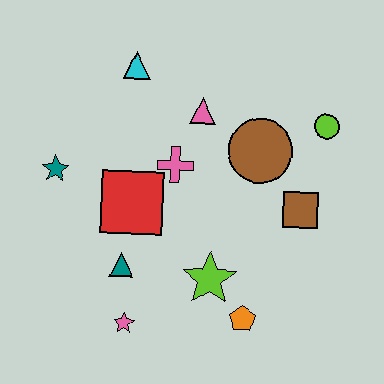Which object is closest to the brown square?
The brown circle is closest to the brown square.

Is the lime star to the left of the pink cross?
No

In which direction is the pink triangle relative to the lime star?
The pink triangle is above the lime star.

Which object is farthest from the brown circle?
The pink star is farthest from the brown circle.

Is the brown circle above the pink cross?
Yes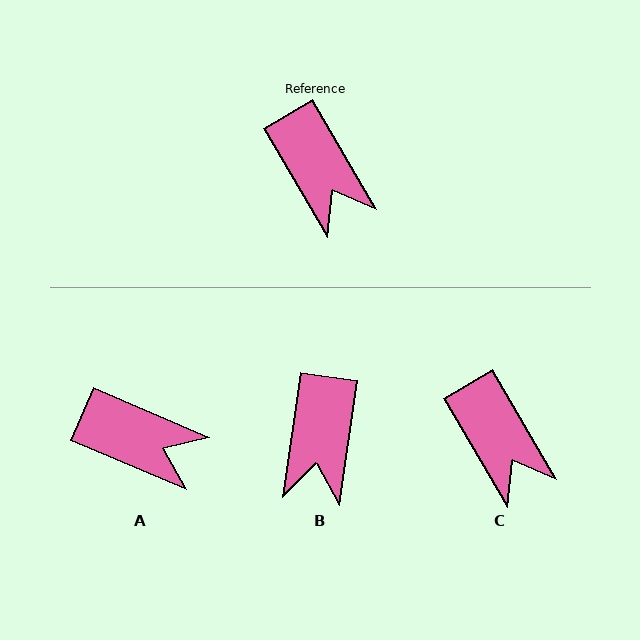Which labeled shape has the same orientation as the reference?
C.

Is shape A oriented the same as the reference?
No, it is off by about 36 degrees.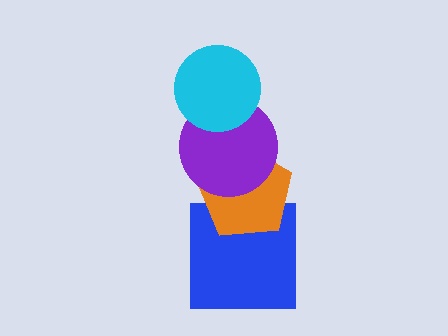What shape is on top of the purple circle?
The cyan circle is on top of the purple circle.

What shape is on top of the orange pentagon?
The purple circle is on top of the orange pentagon.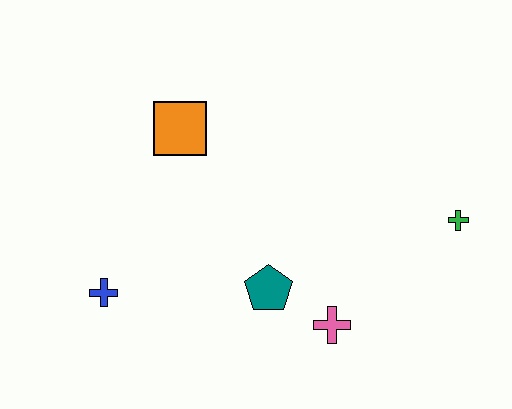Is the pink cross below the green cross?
Yes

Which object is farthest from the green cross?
The blue cross is farthest from the green cross.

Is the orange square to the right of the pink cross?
No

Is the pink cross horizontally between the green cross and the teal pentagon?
Yes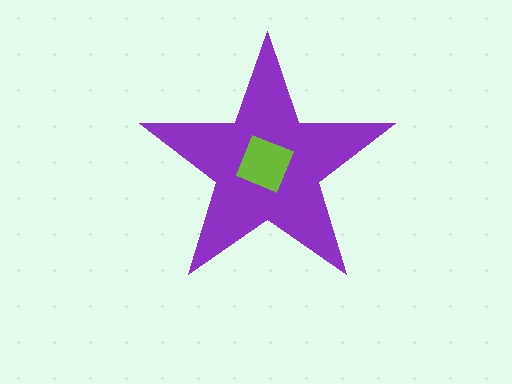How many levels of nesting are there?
2.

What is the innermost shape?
The lime square.